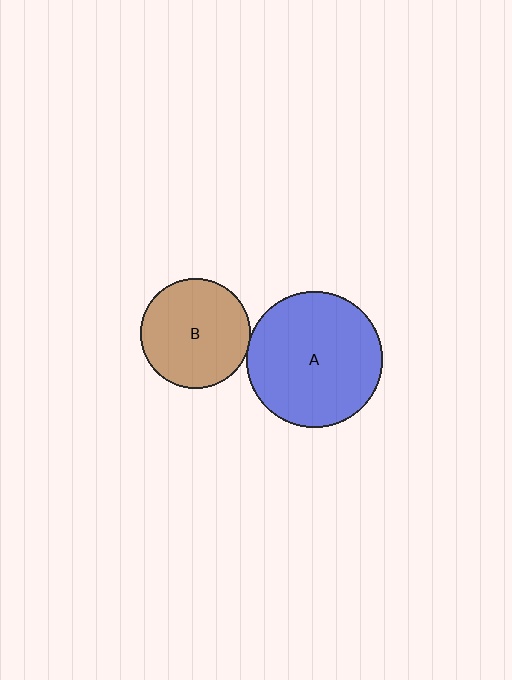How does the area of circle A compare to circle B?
Approximately 1.5 times.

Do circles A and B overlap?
Yes.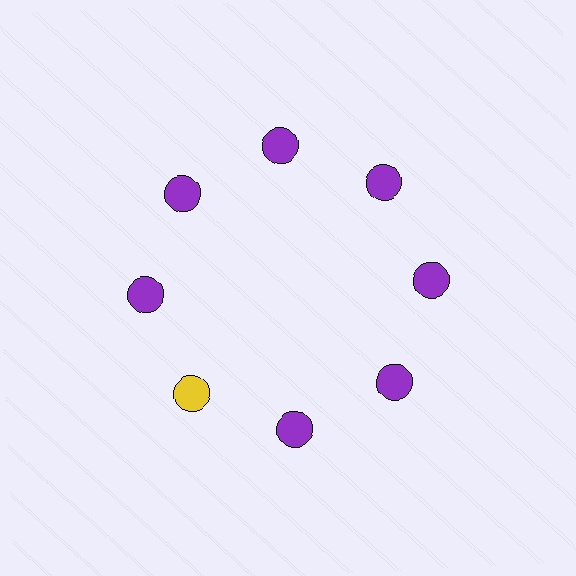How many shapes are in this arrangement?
There are 8 shapes arranged in a ring pattern.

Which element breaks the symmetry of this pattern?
The yellow circle at roughly the 8 o'clock position breaks the symmetry. All other shapes are purple circles.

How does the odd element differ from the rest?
It has a different color: yellow instead of purple.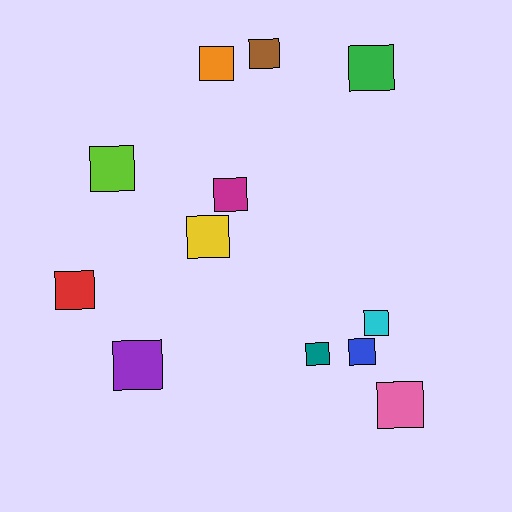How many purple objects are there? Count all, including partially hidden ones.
There is 1 purple object.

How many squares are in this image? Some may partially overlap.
There are 12 squares.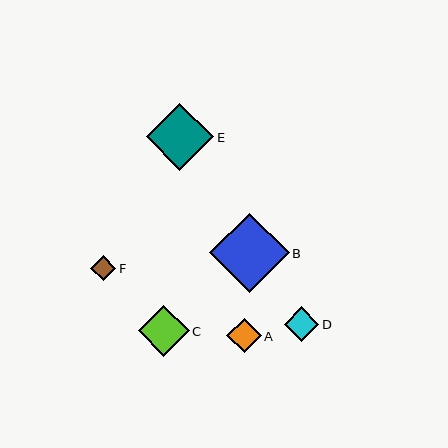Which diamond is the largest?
Diamond B is the largest with a size of approximately 79 pixels.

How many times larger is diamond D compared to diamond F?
Diamond D is approximately 1.4 times the size of diamond F.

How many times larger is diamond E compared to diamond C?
Diamond E is approximately 1.3 times the size of diamond C.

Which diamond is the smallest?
Diamond F is the smallest with a size of approximately 25 pixels.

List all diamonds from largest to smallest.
From largest to smallest: B, E, C, D, A, F.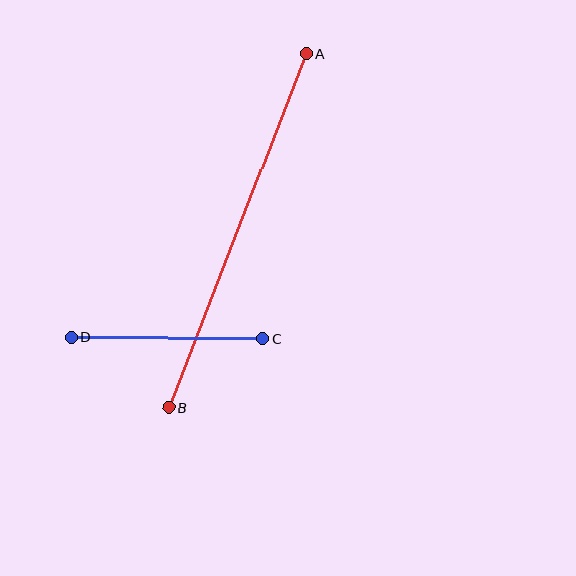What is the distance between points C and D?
The distance is approximately 192 pixels.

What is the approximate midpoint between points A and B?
The midpoint is at approximately (237, 230) pixels.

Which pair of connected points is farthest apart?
Points A and B are farthest apart.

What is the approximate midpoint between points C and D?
The midpoint is at approximately (167, 338) pixels.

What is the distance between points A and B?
The distance is approximately 379 pixels.